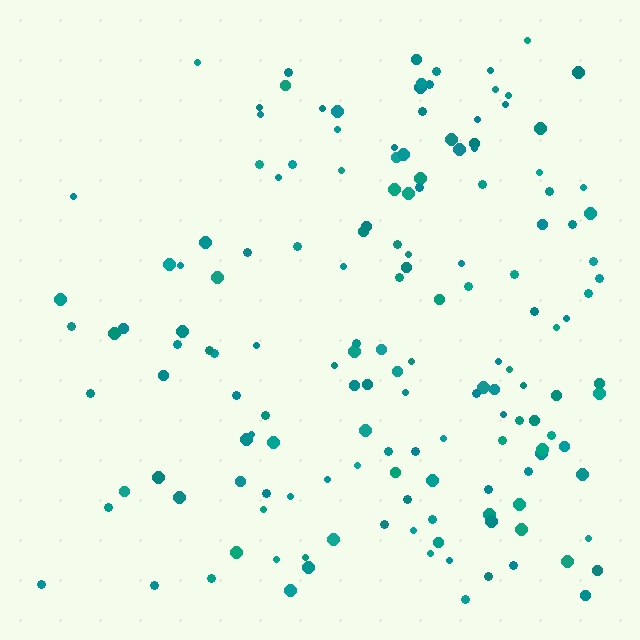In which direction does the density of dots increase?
From left to right, with the right side densest.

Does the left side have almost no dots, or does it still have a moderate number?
Still a moderate number, just noticeably fewer than the right.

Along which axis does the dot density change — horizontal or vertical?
Horizontal.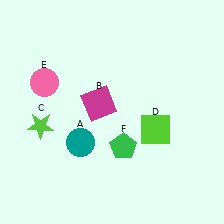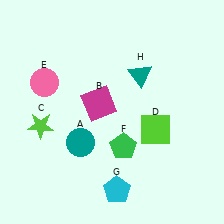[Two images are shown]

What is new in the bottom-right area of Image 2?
A cyan pentagon (G) was added in the bottom-right area of Image 2.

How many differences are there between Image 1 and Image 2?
There are 2 differences between the two images.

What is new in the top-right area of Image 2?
A teal triangle (H) was added in the top-right area of Image 2.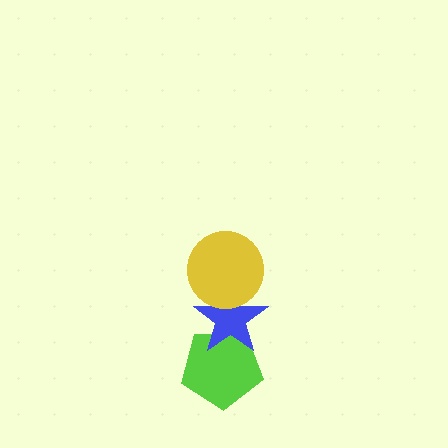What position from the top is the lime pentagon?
The lime pentagon is 3rd from the top.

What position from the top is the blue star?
The blue star is 2nd from the top.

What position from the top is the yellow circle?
The yellow circle is 1st from the top.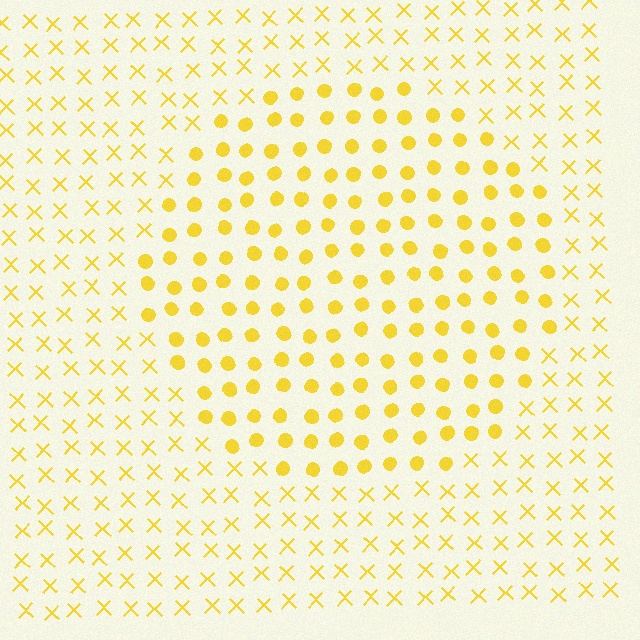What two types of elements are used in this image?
The image uses circles inside the circle region and X marks outside it.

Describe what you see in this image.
The image is filled with small yellow elements arranged in a uniform grid. A circle-shaped region contains circles, while the surrounding area contains X marks. The boundary is defined purely by the change in element shape.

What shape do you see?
I see a circle.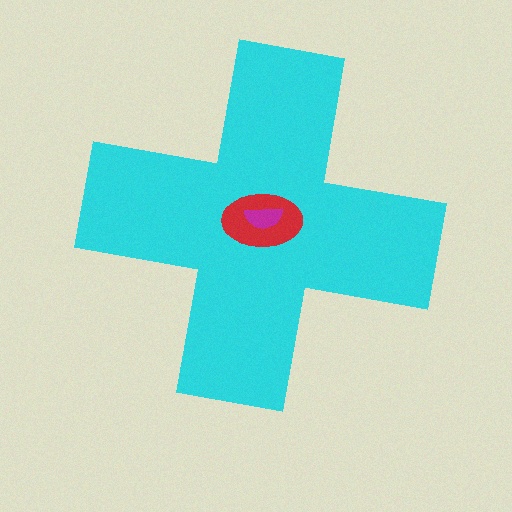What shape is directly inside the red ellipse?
The magenta semicircle.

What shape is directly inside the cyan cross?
The red ellipse.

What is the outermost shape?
The cyan cross.